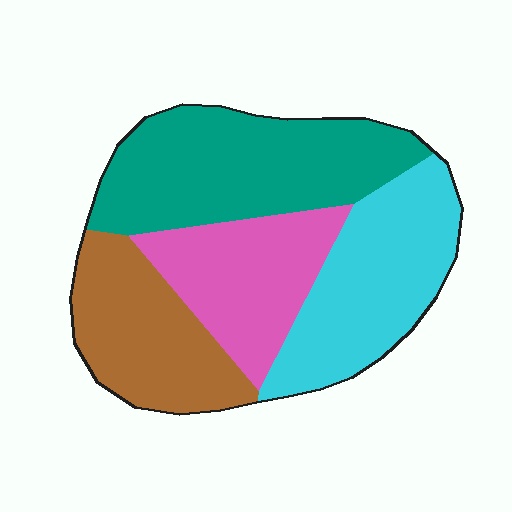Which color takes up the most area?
Teal, at roughly 30%.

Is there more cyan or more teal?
Teal.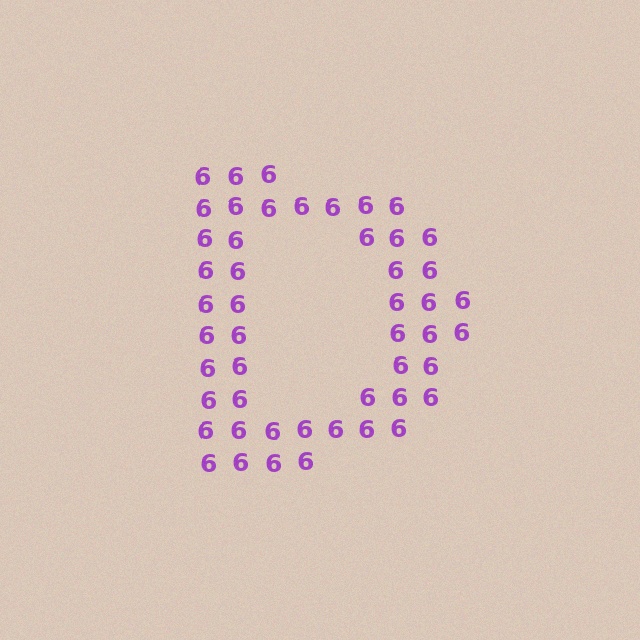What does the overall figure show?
The overall figure shows the letter D.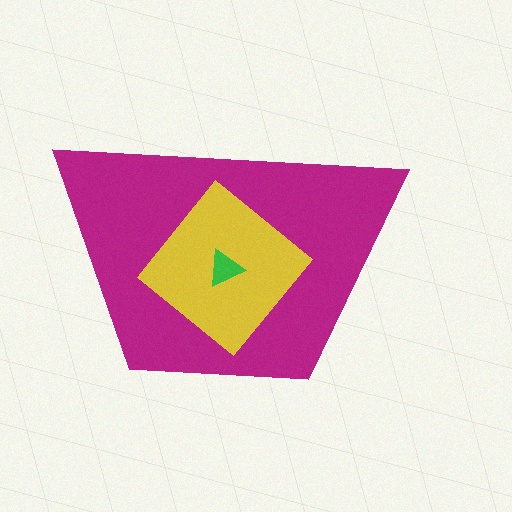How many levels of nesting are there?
3.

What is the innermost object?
The green triangle.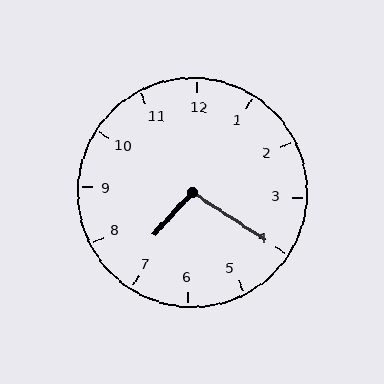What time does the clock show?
7:20.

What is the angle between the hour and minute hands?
Approximately 100 degrees.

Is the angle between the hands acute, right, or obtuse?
It is obtuse.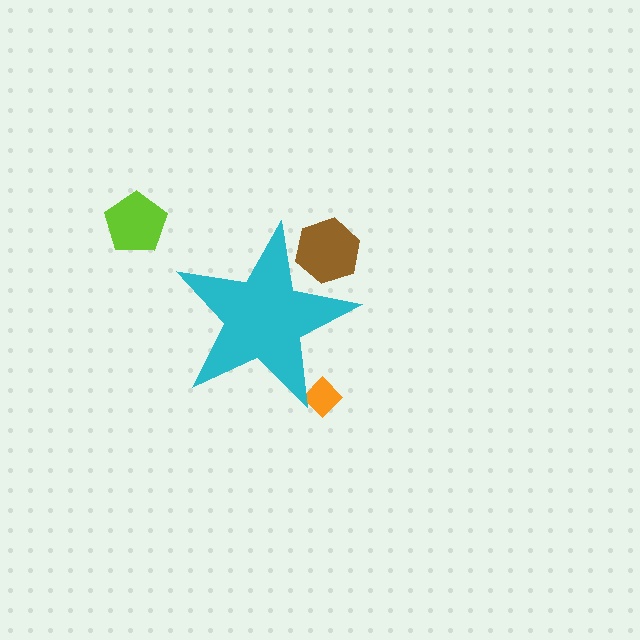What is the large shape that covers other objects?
A cyan star.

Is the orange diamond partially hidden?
Yes, the orange diamond is partially hidden behind the cyan star.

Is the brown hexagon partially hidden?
Yes, the brown hexagon is partially hidden behind the cyan star.